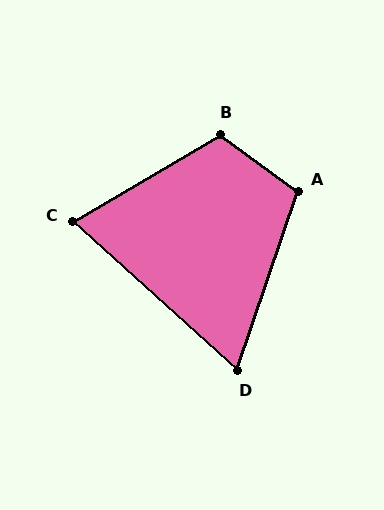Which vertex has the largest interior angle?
B, at approximately 113 degrees.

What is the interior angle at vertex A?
Approximately 107 degrees (obtuse).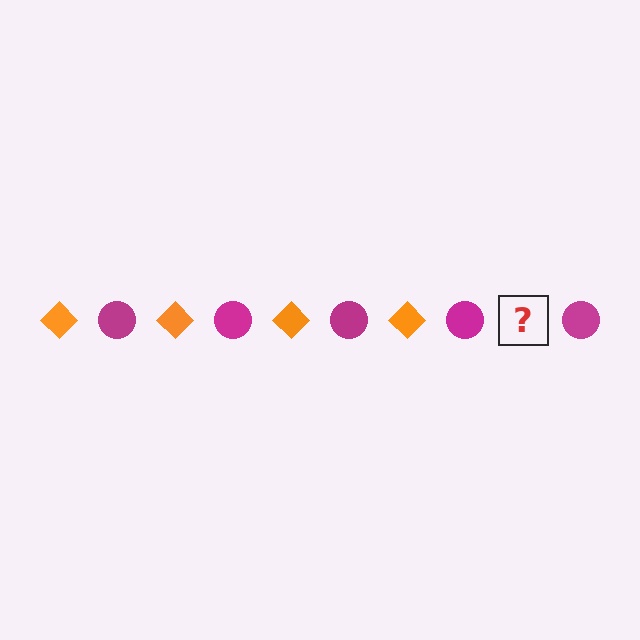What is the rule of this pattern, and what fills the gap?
The rule is that the pattern alternates between orange diamond and magenta circle. The gap should be filled with an orange diamond.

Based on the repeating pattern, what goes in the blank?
The blank should be an orange diamond.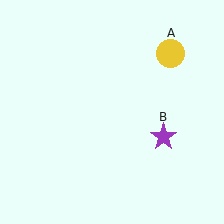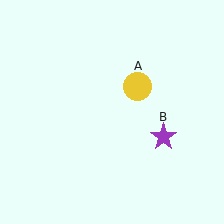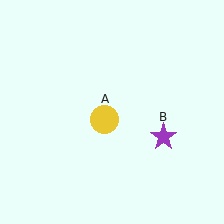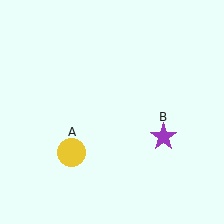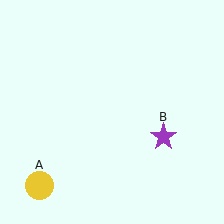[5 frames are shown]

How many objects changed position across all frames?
1 object changed position: yellow circle (object A).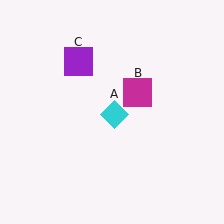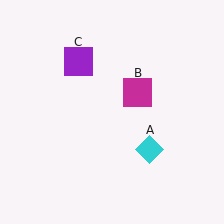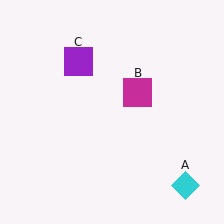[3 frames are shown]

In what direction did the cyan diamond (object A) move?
The cyan diamond (object A) moved down and to the right.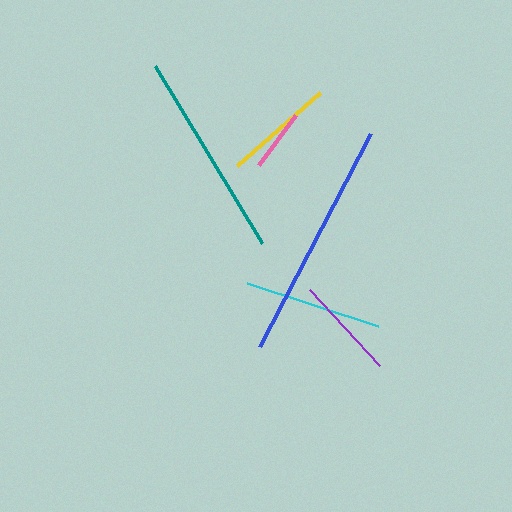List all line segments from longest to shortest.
From longest to shortest: blue, teal, cyan, yellow, purple, pink.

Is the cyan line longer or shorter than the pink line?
The cyan line is longer than the pink line.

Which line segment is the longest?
The blue line is the longest at approximately 240 pixels.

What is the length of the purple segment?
The purple segment is approximately 103 pixels long.